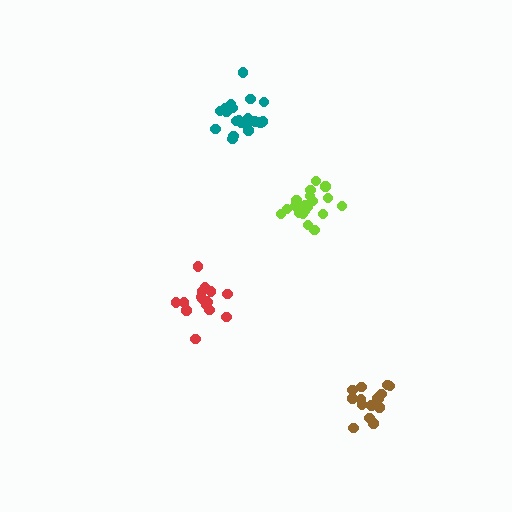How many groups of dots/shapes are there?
There are 4 groups.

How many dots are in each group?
Group 1: 15 dots, Group 2: 17 dots, Group 3: 21 dots, Group 4: 20 dots (73 total).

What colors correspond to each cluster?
The clusters are colored: brown, red, lime, teal.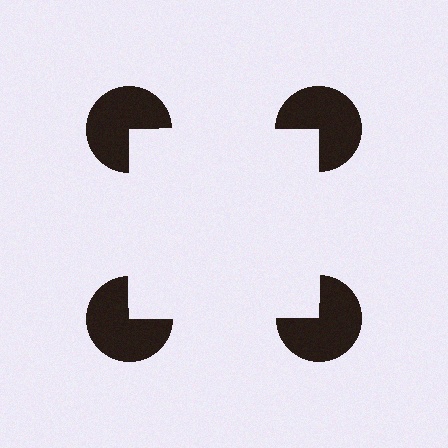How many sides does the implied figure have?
4 sides.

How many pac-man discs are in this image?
There are 4 — one at each vertex of the illusory square.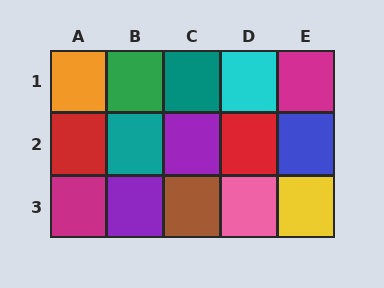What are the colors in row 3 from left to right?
Magenta, purple, brown, pink, yellow.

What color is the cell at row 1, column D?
Cyan.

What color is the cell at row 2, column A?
Red.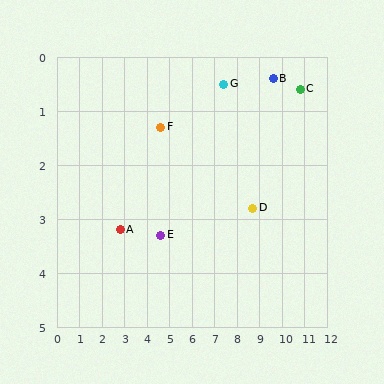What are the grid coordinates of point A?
Point A is at approximately (2.8, 3.2).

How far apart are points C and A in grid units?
Points C and A are about 8.4 grid units apart.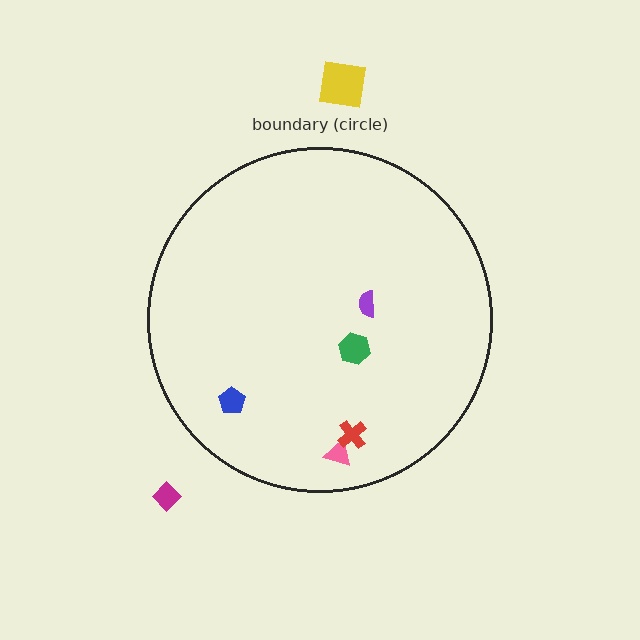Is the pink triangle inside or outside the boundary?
Inside.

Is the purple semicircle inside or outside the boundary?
Inside.